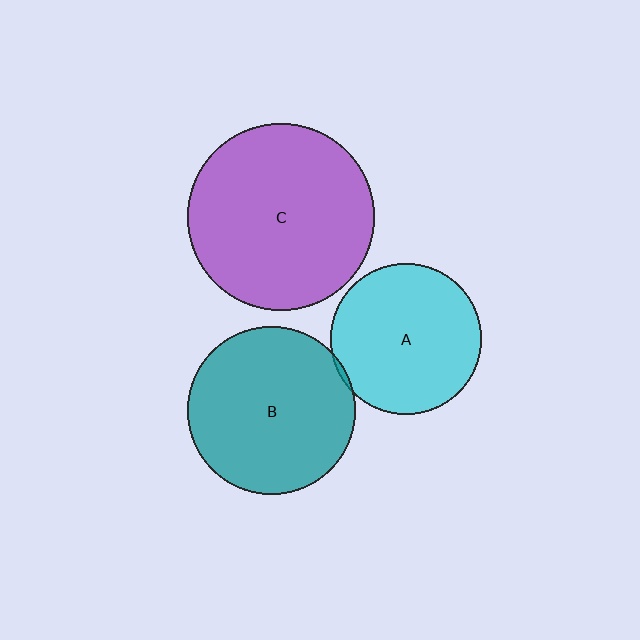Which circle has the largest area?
Circle C (purple).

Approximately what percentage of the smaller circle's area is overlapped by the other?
Approximately 5%.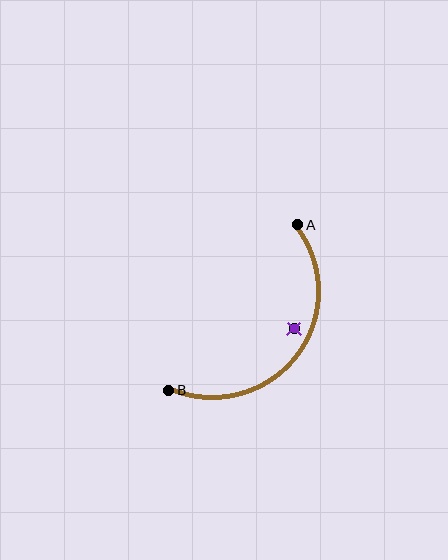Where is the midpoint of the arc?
The arc midpoint is the point on the curve farthest from the straight line joining A and B. It sits below and to the right of that line.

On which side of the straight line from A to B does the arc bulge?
The arc bulges below and to the right of the straight line connecting A and B.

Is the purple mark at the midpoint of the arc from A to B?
No — the purple mark does not lie on the arc at all. It sits slightly inside the curve.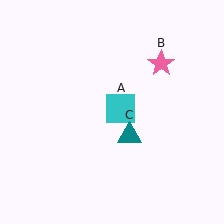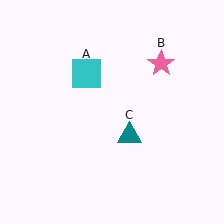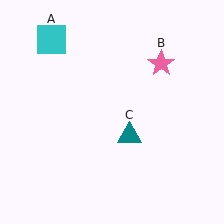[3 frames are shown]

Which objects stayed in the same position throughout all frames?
Pink star (object B) and teal triangle (object C) remained stationary.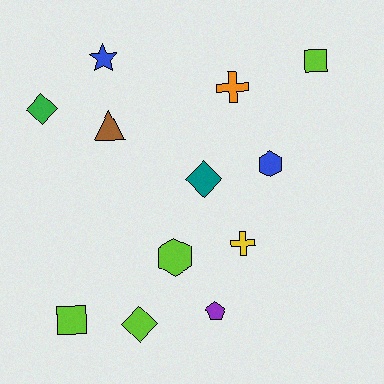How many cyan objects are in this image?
There are no cyan objects.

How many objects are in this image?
There are 12 objects.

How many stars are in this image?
There is 1 star.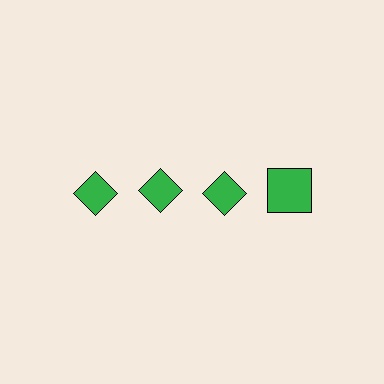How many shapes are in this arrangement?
There are 4 shapes arranged in a grid pattern.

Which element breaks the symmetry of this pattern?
The green square in the top row, second from right column breaks the symmetry. All other shapes are green diamonds.